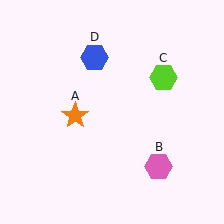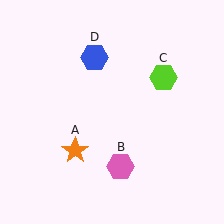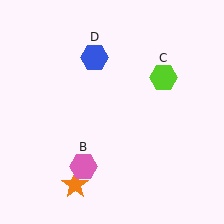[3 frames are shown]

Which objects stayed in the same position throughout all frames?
Lime hexagon (object C) and blue hexagon (object D) remained stationary.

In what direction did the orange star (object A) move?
The orange star (object A) moved down.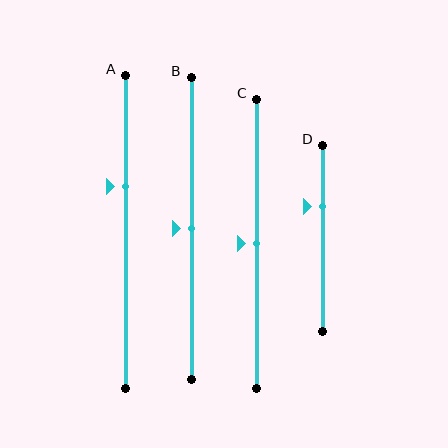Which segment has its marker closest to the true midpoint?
Segment B has its marker closest to the true midpoint.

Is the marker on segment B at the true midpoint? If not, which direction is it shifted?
Yes, the marker on segment B is at the true midpoint.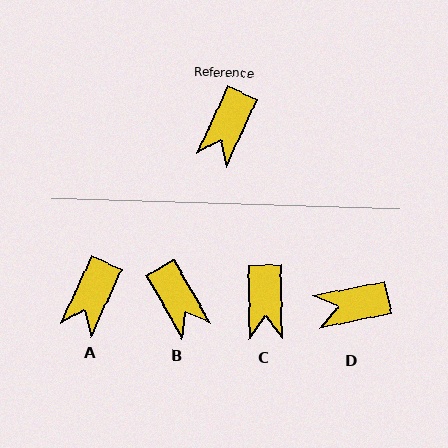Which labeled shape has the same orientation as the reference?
A.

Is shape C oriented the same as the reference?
No, it is off by about 25 degrees.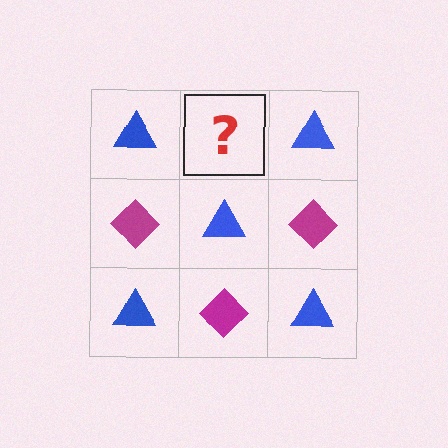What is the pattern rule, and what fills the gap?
The rule is that it alternates blue triangle and magenta diamond in a checkerboard pattern. The gap should be filled with a magenta diamond.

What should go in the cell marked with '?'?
The missing cell should contain a magenta diamond.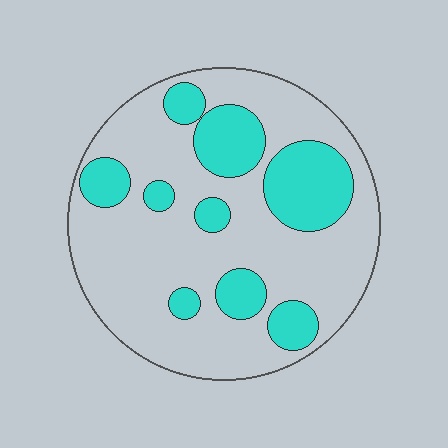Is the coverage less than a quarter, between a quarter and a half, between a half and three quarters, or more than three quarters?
Between a quarter and a half.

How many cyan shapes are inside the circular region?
9.